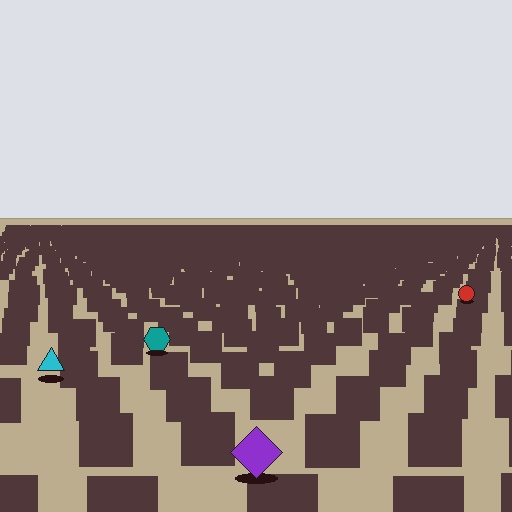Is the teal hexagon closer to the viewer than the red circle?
Yes. The teal hexagon is closer — you can tell from the texture gradient: the ground texture is coarser near it.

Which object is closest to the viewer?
The purple diamond is closest. The texture marks near it are larger and more spread out.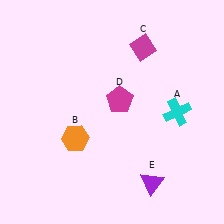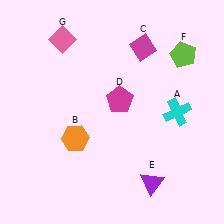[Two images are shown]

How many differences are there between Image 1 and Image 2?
There are 2 differences between the two images.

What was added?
A lime pentagon (F), a pink diamond (G) were added in Image 2.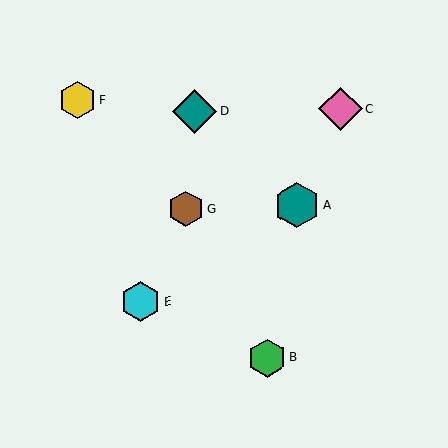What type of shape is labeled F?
Shape F is a yellow hexagon.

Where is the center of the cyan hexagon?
The center of the cyan hexagon is at (140, 302).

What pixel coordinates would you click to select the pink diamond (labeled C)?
Click at (340, 109) to select the pink diamond C.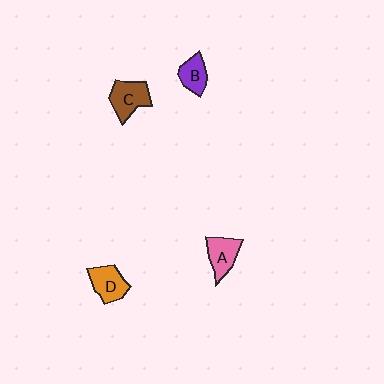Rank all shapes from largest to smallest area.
From largest to smallest: C (brown), D (orange), A (pink), B (purple).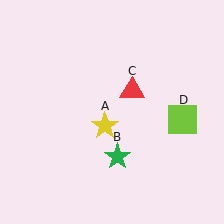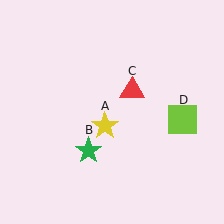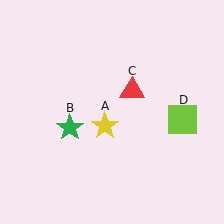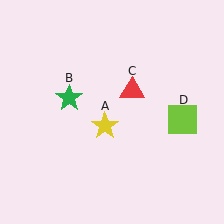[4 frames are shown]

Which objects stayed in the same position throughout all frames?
Yellow star (object A) and red triangle (object C) and lime square (object D) remained stationary.